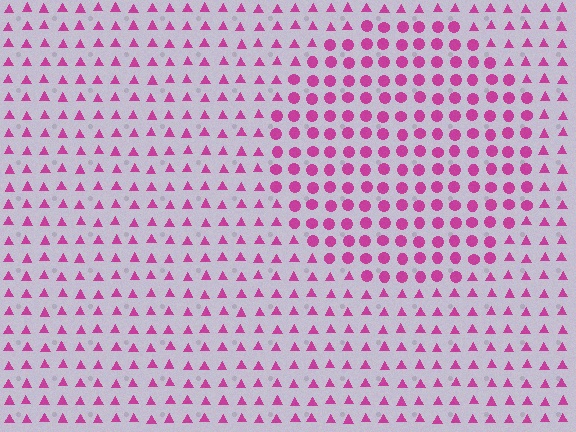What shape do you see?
I see a circle.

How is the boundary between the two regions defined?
The boundary is defined by a change in element shape: circles inside vs. triangles outside. All elements share the same color and spacing.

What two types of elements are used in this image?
The image uses circles inside the circle region and triangles outside it.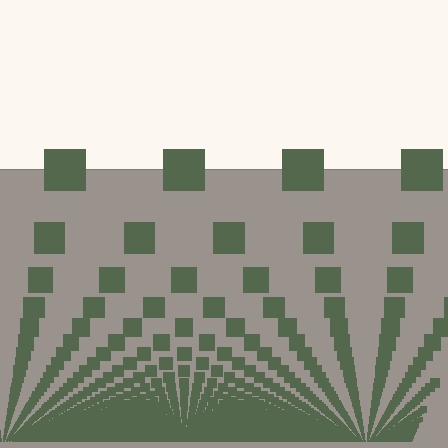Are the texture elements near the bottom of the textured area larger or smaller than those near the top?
Smaller. The gradient is inverted — elements near the bottom are smaller and denser.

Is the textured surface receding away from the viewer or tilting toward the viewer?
The surface appears to tilt toward the viewer. Texture elements get larger and sparser toward the top.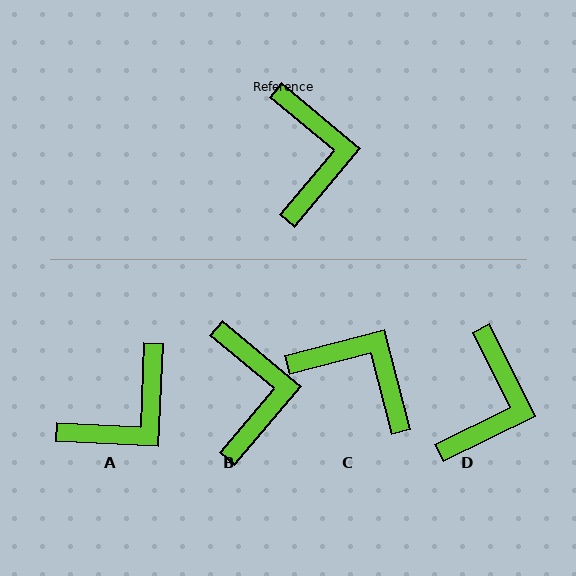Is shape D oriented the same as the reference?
No, it is off by about 24 degrees.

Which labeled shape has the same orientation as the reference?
B.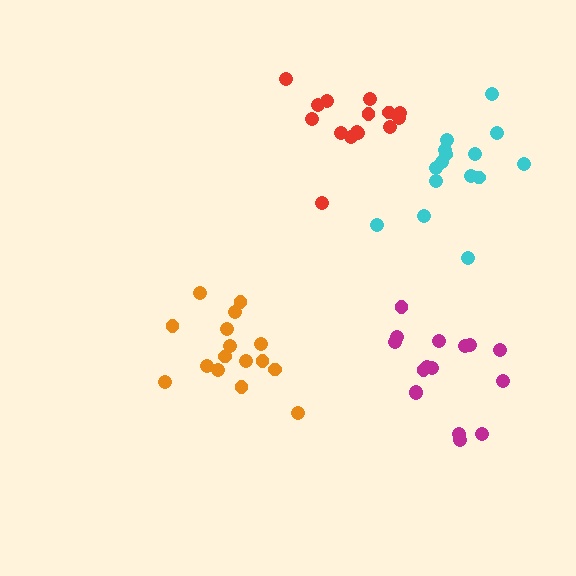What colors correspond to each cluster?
The clusters are colored: red, orange, magenta, cyan.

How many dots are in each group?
Group 1: 15 dots, Group 2: 16 dots, Group 3: 16 dots, Group 4: 15 dots (62 total).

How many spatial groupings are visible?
There are 4 spatial groupings.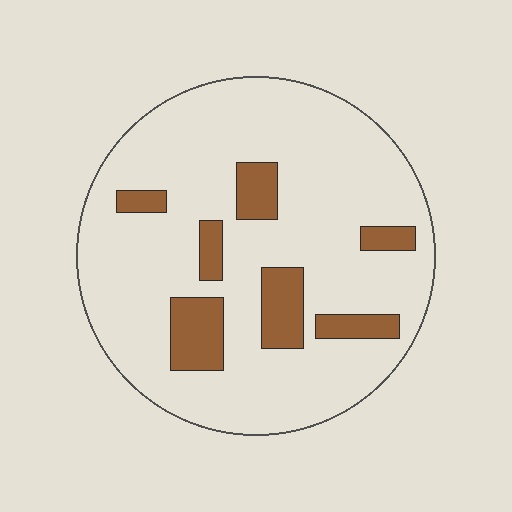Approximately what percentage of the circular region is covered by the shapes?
Approximately 15%.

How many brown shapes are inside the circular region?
7.